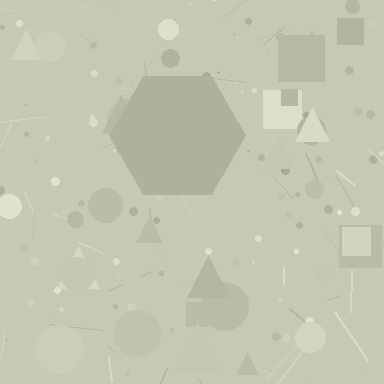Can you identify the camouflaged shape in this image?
The camouflaged shape is a hexagon.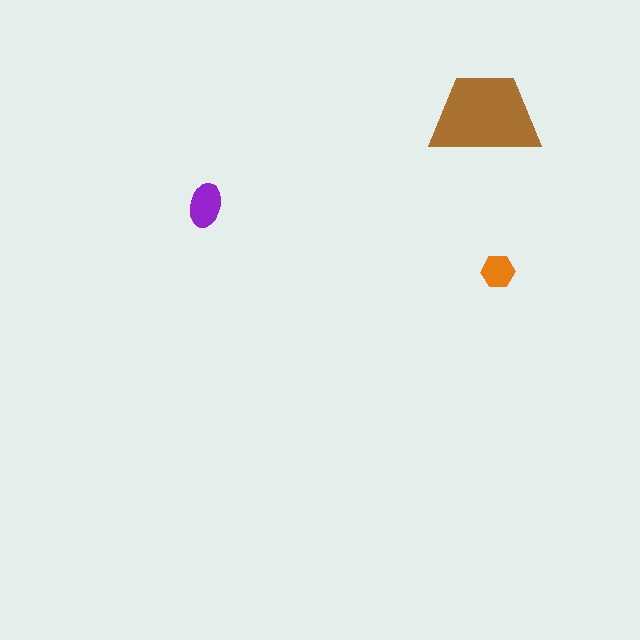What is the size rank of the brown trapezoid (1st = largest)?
1st.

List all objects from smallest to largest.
The orange hexagon, the purple ellipse, the brown trapezoid.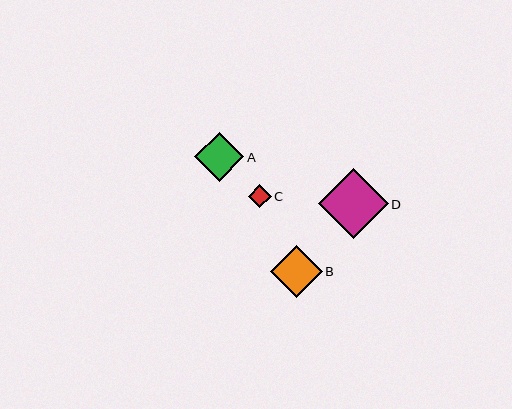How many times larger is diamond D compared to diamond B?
Diamond D is approximately 1.4 times the size of diamond B.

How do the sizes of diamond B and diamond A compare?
Diamond B and diamond A are approximately the same size.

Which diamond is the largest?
Diamond D is the largest with a size of approximately 70 pixels.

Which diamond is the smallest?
Diamond C is the smallest with a size of approximately 23 pixels.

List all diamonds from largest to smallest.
From largest to smallest: D, B, A, C.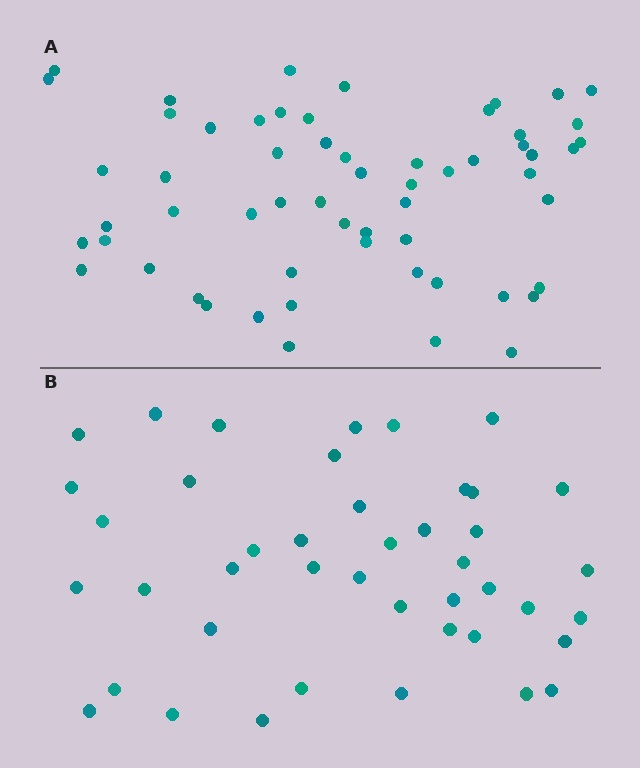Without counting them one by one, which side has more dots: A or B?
Region A (the top region) has more dots.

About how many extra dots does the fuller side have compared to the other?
Region A has approximately 15 more dots than region B.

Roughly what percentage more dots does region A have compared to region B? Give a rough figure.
About 35% more.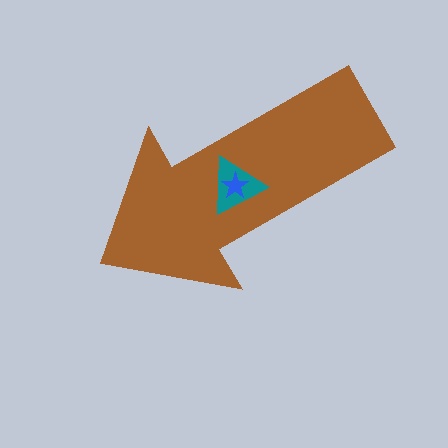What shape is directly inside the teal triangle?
The blue star.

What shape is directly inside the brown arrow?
The teal triangle.